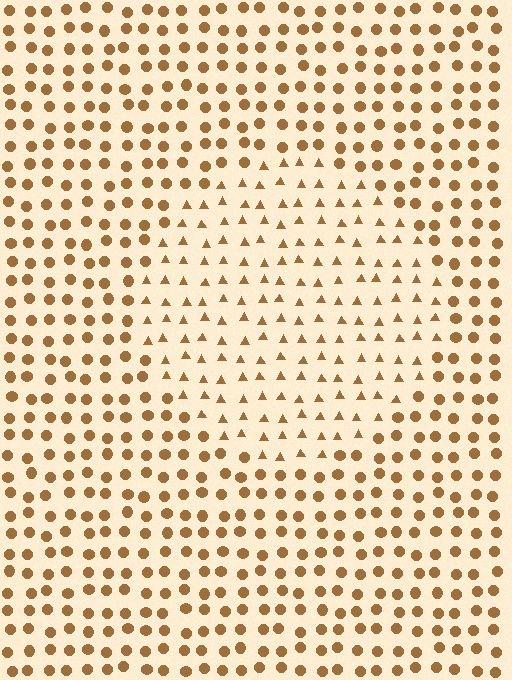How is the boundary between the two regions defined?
The boundary is defined by a change in element shape: triangles inside vs. circles outside. All elements share the same color and spacing.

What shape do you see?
I see a circle.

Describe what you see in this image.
The image is filled with small brown elements arranged in a uniform grid. A circle-shaped region contains triangles, while the surrounding area contains circles. The boundary is defined purely by the change in element shape.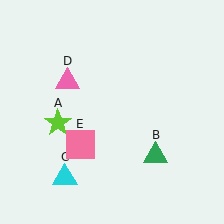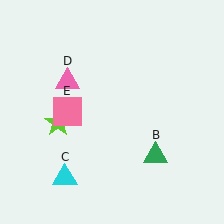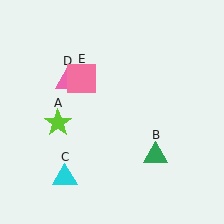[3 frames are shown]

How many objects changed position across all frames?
1 object changed position: pink square (object E).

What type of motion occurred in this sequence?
The pink square (object E) rotated clockwise around the center of the scene.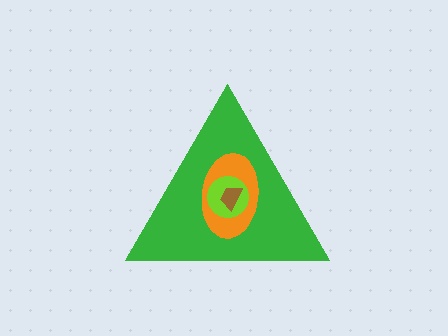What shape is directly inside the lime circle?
The brown trapezoid.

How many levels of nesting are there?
4.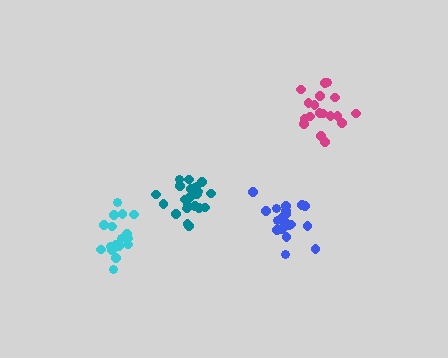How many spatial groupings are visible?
There are 4 spatial groupings.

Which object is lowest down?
The cyan cluster is bottommost.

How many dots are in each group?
Group 1: 17 dots, Group 2: 21 dots, Group 3: 19 dots, Group 4: 18 dots (75 total).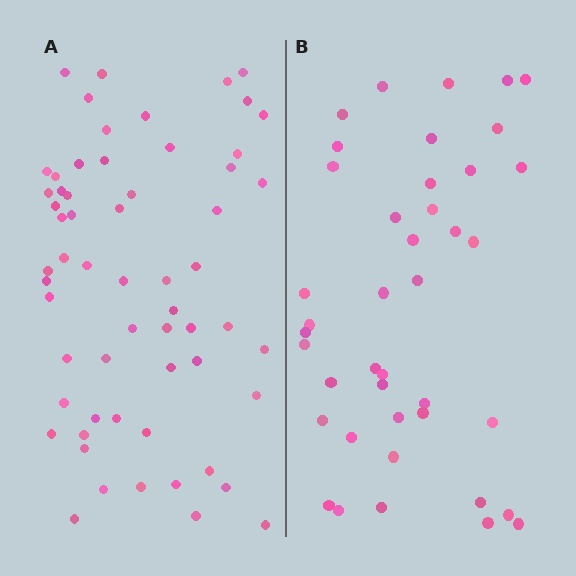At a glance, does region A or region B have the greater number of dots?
Region A (the left region) has more dots.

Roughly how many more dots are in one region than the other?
Region A has approximately 20 more dots than region B.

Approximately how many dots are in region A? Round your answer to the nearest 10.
About 60 dots.